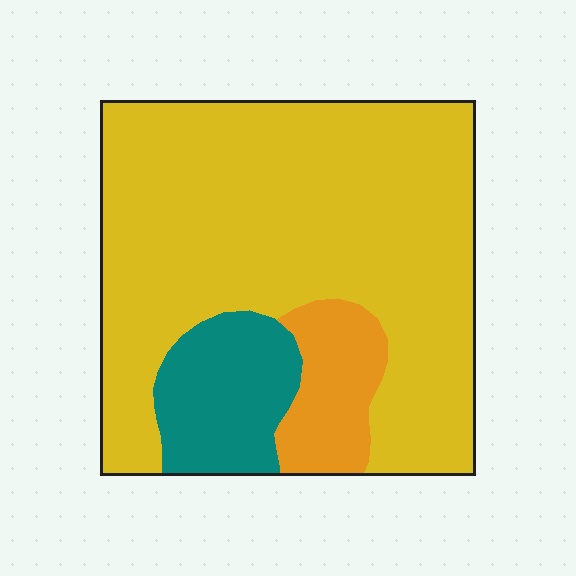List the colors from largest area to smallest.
From largest to smallest: yellow, teal, orange.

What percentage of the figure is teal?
Teal takes up about one eighth (1/8) of the figure.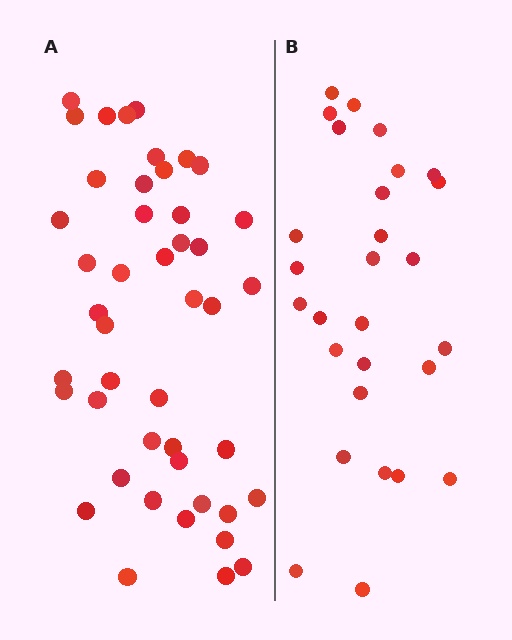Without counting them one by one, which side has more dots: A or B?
Region A (the left region) has more dots.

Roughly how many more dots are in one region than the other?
Region A has approximately 15 more dots than region B.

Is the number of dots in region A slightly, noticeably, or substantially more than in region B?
Region A has substantially more. The ratio is roughly 1.6 to 1.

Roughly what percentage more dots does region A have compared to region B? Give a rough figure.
About 60% more.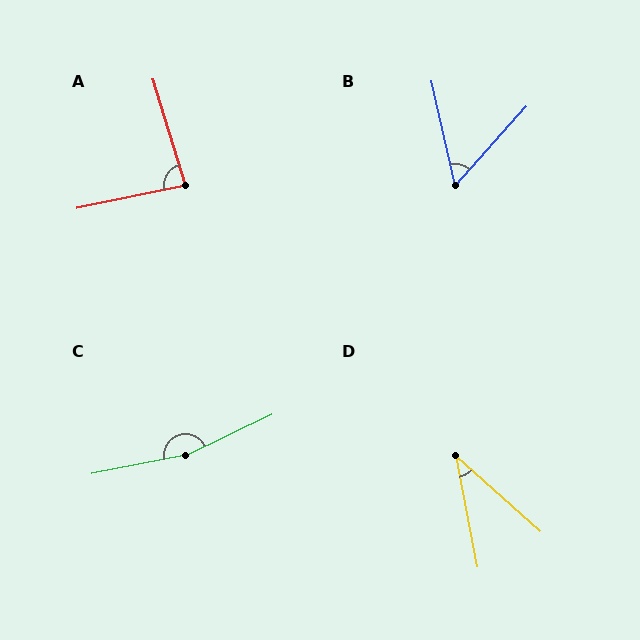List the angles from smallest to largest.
D (37°), B (54°), A (85°), C (165°).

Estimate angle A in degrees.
Approximately 85 degrees.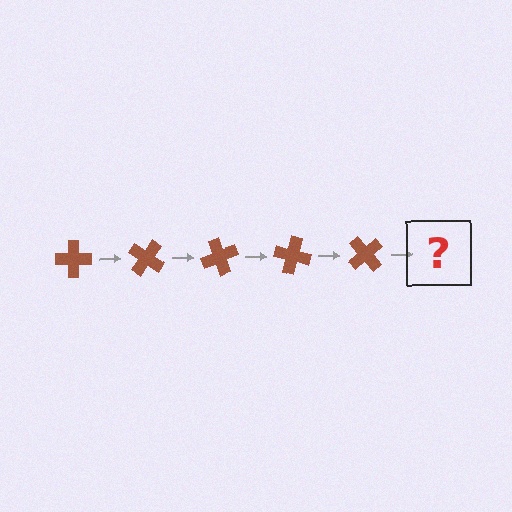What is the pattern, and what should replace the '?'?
The pattern is that the cross rotates 35 degrees each step. The '?' should be a brown cross rotated 175 degrees.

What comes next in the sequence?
The next element should be a brown cross rotated 175 degrees.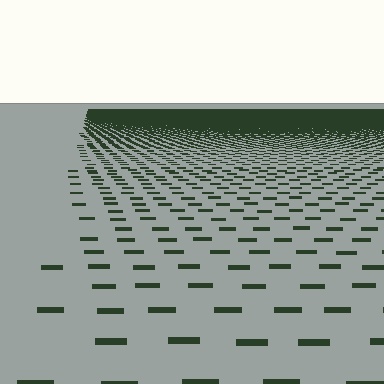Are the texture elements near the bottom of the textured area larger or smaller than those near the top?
Larger. Near the bottom, elements are closer to the viewer and appear at a bigger on-screen size.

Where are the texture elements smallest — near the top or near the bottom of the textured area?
Near the top.